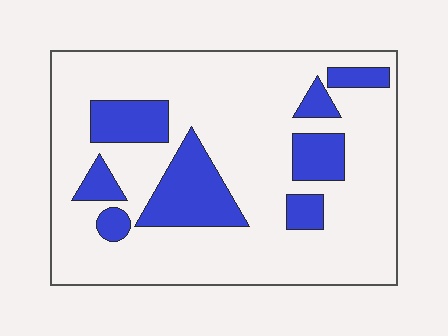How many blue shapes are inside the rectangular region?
8.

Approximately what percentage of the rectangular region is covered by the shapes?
Approximately 20%.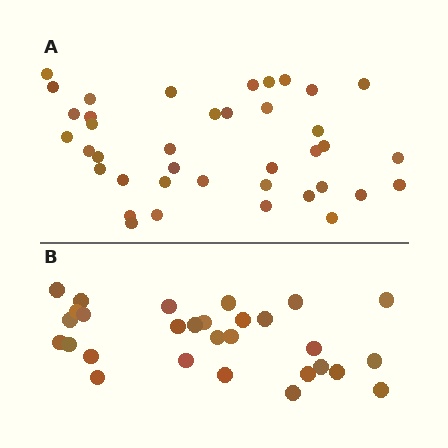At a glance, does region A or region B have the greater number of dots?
Region A (the top region) has more dots.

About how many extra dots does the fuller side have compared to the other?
Region A has roughly 10 or so more dots than region B.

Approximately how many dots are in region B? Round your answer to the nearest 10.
About 30 dots. (The exact count is 29, which rounds to 30.)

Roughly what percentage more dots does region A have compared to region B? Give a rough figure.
About 35% more.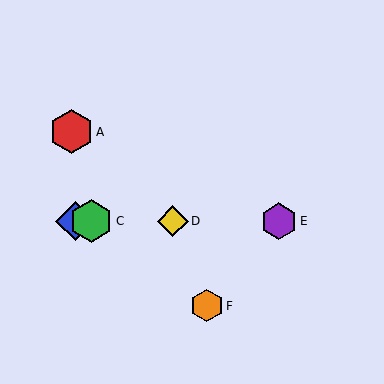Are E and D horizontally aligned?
Yes, both are at y≈221.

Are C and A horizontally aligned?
No, C is at y≈221 and A is at y≈132.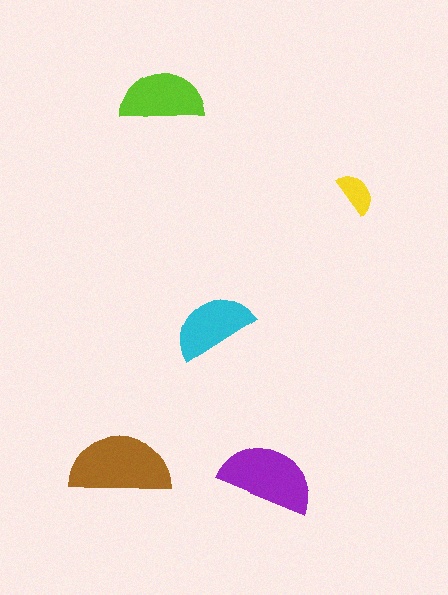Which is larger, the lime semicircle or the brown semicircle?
The brown one.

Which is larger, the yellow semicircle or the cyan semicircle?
The cyan one.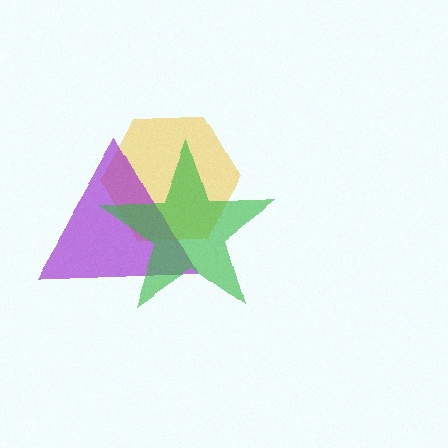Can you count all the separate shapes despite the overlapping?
Yes, there are 3 separate shapes.